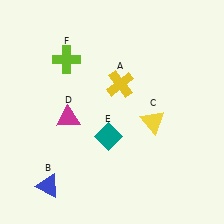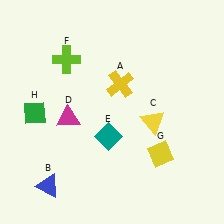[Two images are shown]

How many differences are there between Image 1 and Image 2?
There are 2 differences between the two images.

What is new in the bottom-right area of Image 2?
A yellow diamond (G) was added in the bottom-right area of Image 2.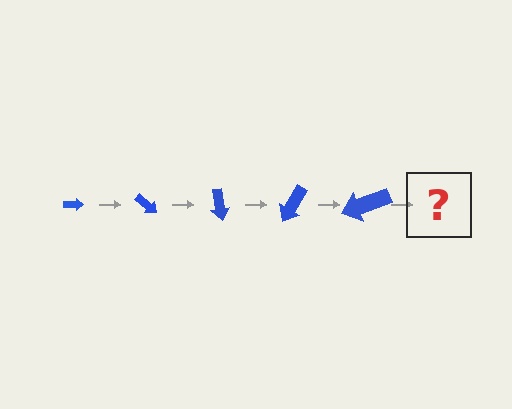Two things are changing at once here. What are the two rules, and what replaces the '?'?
The two rules are that the arrow grows larger each step and it rotates 40 degrees each step. The '?' should be an arrow, larger than the previous one and rotated 200 degrees from the start.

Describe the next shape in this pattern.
It should be an arrow, larger than the previous one and rotated 200 degrees from the start.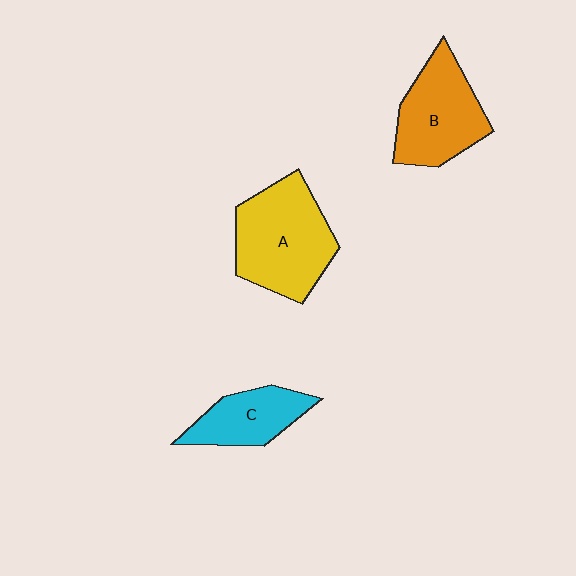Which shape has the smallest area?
Shape C (cyan).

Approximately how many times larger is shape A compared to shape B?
Approximately 1.2 times.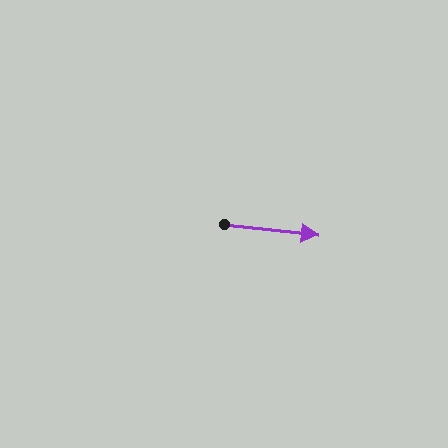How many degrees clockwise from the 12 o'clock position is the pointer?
Approximately 97 degrees.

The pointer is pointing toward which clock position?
Roughly 3 o'clock.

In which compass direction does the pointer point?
East.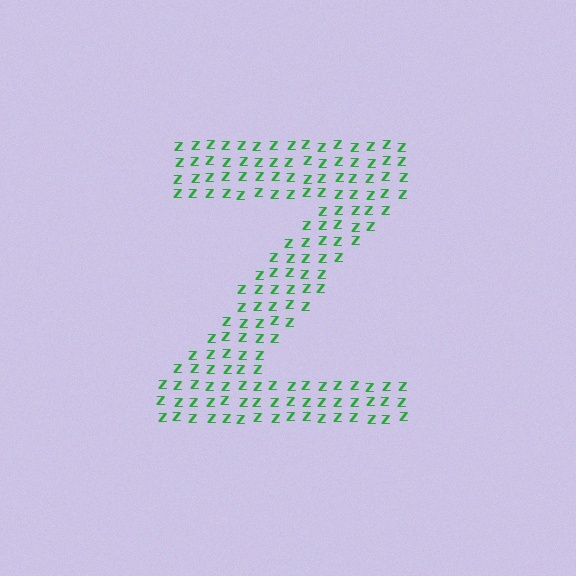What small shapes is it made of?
It is made of small letter Z's.